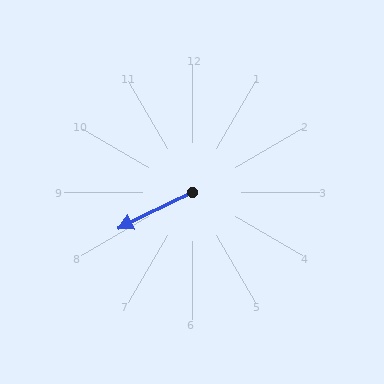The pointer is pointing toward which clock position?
Roughly 8 o'clock.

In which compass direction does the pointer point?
Southwest.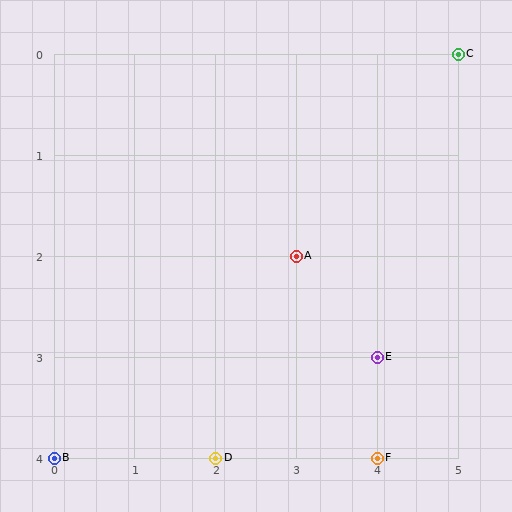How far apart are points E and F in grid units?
Points E and F are 1 row apart.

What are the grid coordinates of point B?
Point B is at grid coordinates (0, 4).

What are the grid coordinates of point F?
Point F is at grid coordinates (4, 4).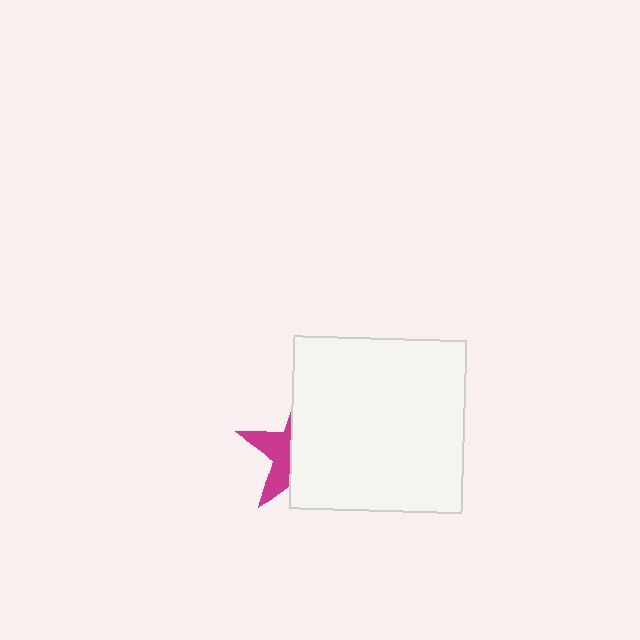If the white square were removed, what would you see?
You would see the complete magenta star.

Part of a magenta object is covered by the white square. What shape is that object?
It is a star.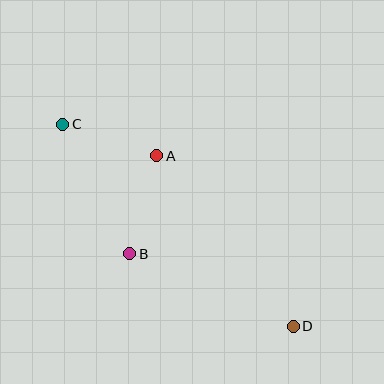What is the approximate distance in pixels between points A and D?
The distance between A and D is approximately 219 pixels.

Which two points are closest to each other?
Points A and C are closest to each other.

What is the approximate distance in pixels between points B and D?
The distance between B and D is approximately 179 pixels.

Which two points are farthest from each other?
Points C and D are farthest from each other.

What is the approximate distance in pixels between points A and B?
The distance between A and B is approximately 102 pixels.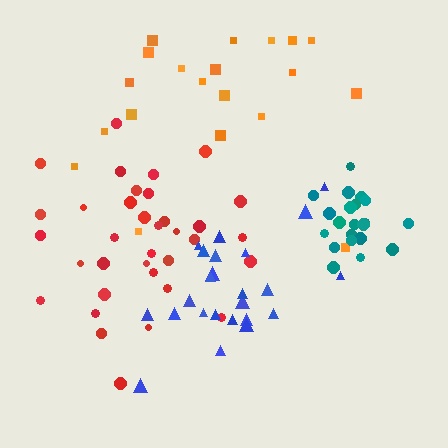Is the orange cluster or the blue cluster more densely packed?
Blue.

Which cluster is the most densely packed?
Teal.